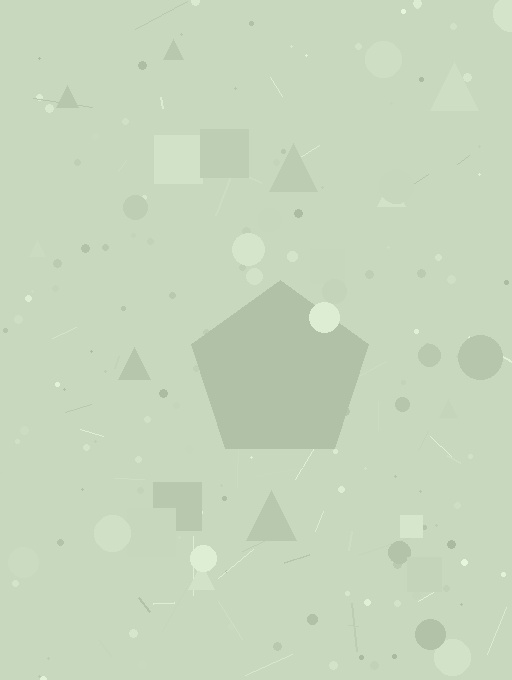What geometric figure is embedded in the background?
A pentagon is embedded in the background.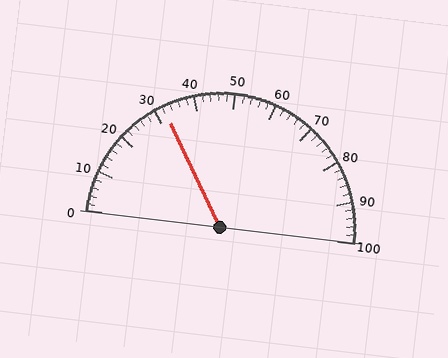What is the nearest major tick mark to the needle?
The nearest major tick mark is 30.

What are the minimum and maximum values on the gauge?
The gauge ranges from 0 to 100.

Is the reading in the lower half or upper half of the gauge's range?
The reading is in the lower half of the range (0 to 100).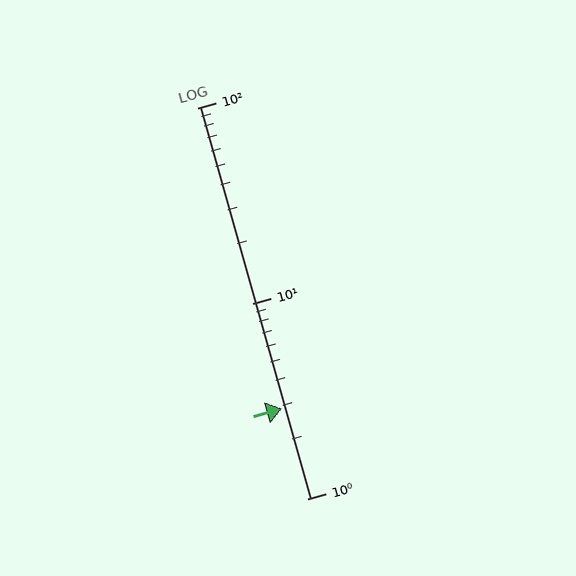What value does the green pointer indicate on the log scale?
The pointer indicates approximately 2.9.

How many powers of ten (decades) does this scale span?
The scale spans 2 decades, from 1 to 100.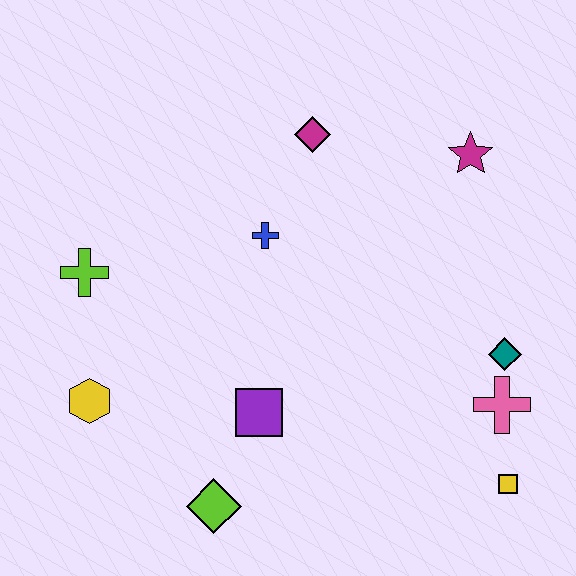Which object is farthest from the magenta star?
The yellow hexagon is farthest from the magenta star.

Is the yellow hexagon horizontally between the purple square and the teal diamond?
No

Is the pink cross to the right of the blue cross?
Yes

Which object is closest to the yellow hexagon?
The lime cross is closest to the yellow hexagon.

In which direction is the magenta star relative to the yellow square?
The magenta star is above the yellow square.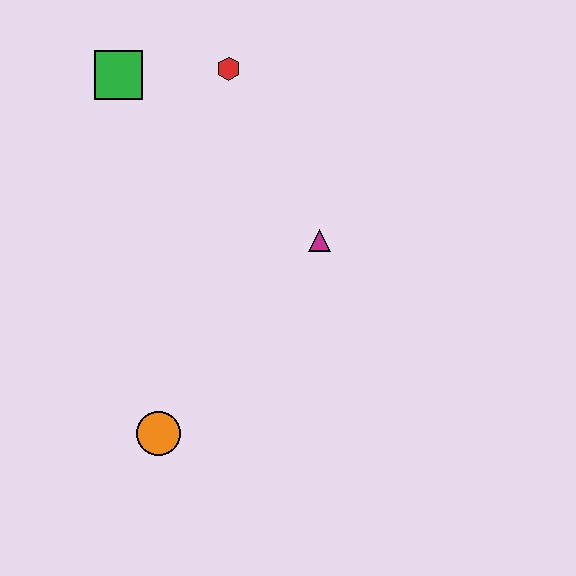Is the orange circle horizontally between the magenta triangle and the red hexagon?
No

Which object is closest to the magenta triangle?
The red hexagon is closest to the magenta triangle.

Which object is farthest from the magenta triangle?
The green square is farthest from the magenta triangle.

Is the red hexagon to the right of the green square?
Yes